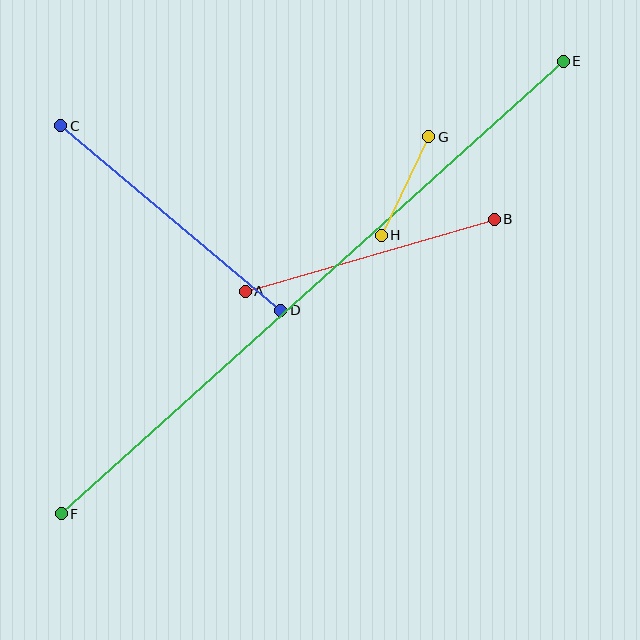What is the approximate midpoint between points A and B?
The midpoint is at approximately (370, 255) pixels.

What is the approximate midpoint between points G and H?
The midpoint is at approximately (405, 186) pixels.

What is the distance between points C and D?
The distance is approximately 287 pixels.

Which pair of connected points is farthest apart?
Points E and F are farthest apart.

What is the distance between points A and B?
The distance is approximately 259 pixels.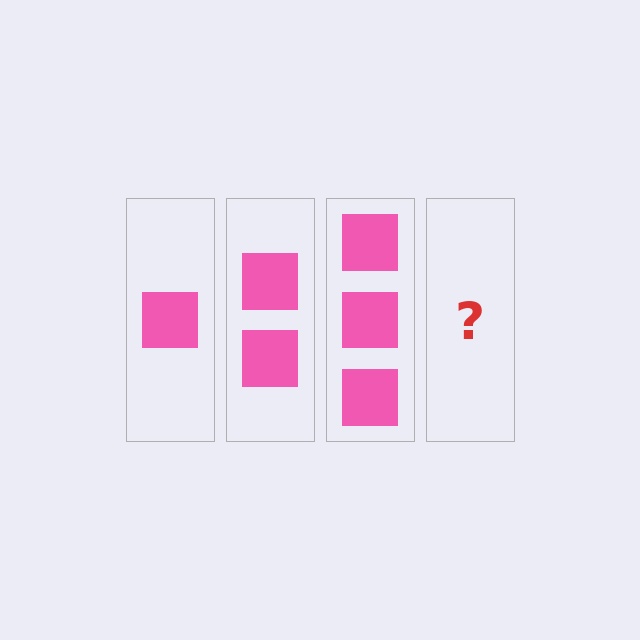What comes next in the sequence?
The next element should be 4 squares.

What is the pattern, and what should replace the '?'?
The pattern is that each step adds one more square. The '?' should be 4 squares.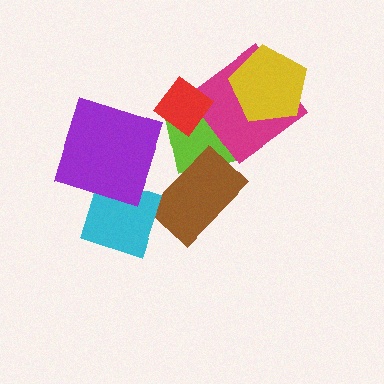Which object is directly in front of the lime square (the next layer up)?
The magenta diamond is directly in front of the lime square.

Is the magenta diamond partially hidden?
Yes, it is partially covered by another shape.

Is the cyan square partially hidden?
Yes, it is partially covered by another shape.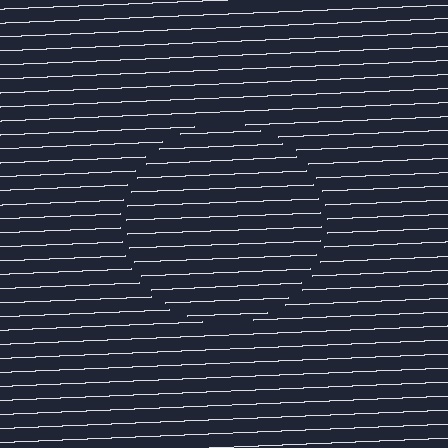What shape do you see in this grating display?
An illusory circle. The interior of the shape contains the same grating, shifted by half a period — the contour is defined by the phase discontinuity where line-ends from the inner and outer gratings abut.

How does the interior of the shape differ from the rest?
The interior of the shape contains the same grating, shifted by half a period — the contour is defined by the phase discontinuity where line-ends from the inner and outer gratings abut.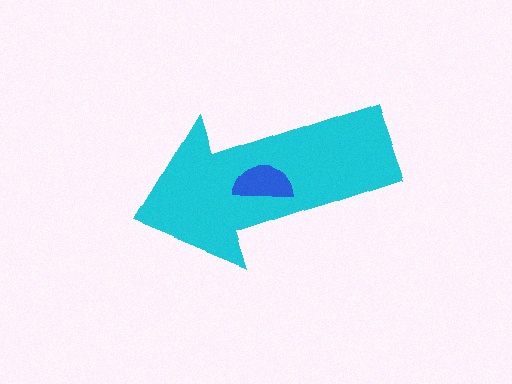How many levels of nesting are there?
2.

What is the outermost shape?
The cyan arrow.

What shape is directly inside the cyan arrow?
The blue semicircle.